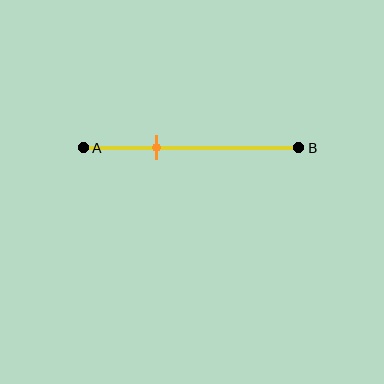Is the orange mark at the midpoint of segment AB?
No, the mark is at about 35% from A, not at the 50% midpoint.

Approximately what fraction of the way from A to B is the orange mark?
The orange mark is approximately 35% of the way from A to B.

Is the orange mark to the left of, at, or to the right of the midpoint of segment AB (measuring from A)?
The orange mark is to the left of the midpoint of segment AB.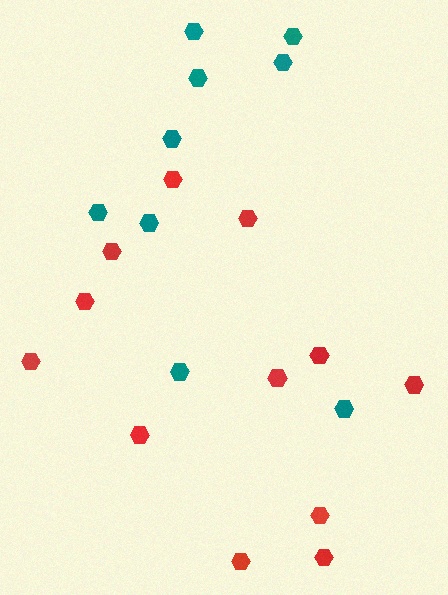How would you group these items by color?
There are 2 groups: one group of red hexagons (12) and one group of teal hexagons (9).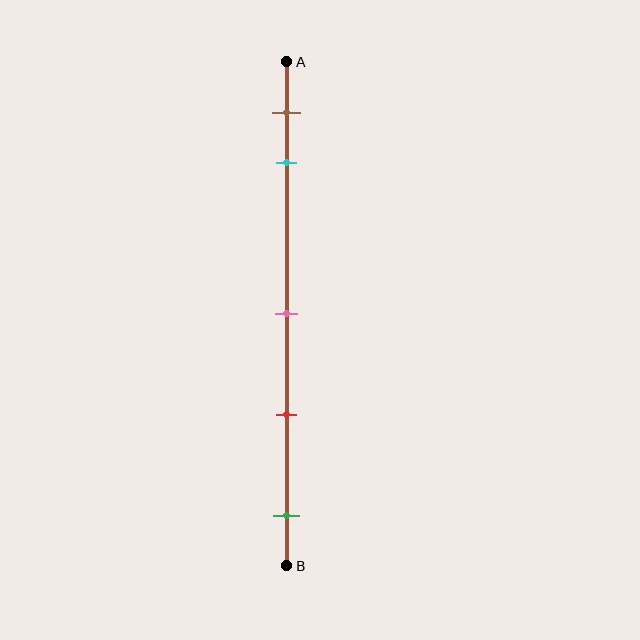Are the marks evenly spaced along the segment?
No, the marks are not evenly spaced.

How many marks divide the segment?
There are 5 marks dividing the segment.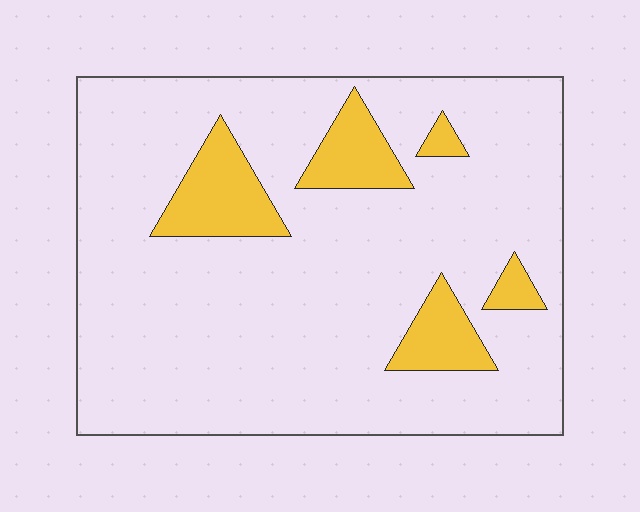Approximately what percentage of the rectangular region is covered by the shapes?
Approximately 15%.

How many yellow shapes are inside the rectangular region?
5.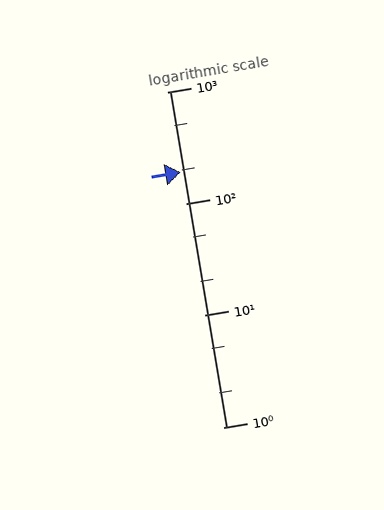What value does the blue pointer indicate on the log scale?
The pointer indicates approximately 190.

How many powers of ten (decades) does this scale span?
The scale spans 3 decades, from 1 to 1000.